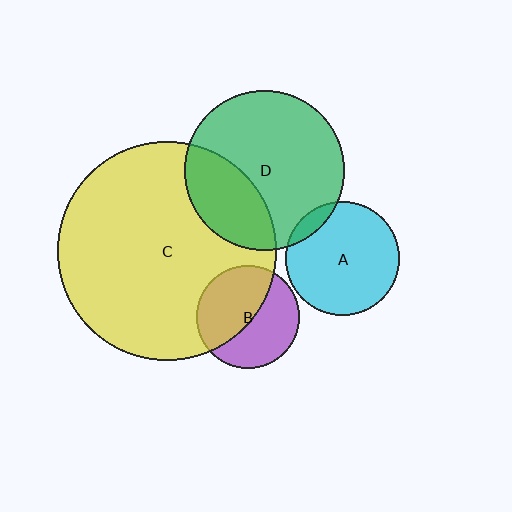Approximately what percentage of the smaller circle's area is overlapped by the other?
Approximately 10%.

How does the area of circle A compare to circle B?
Approximately 1.2 times.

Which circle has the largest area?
Circle C (yellow).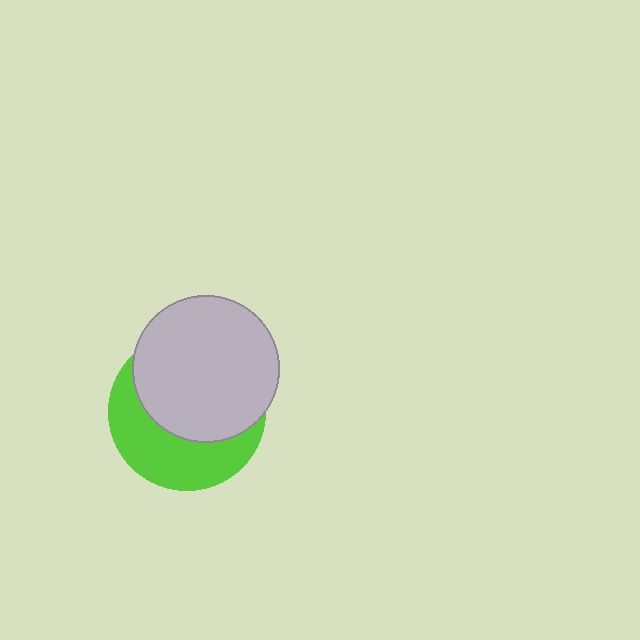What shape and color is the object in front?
The object in front is a light gray circle.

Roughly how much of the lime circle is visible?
A small part of it is visible (roughly 42%).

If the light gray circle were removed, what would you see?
You would see the complete lime circle.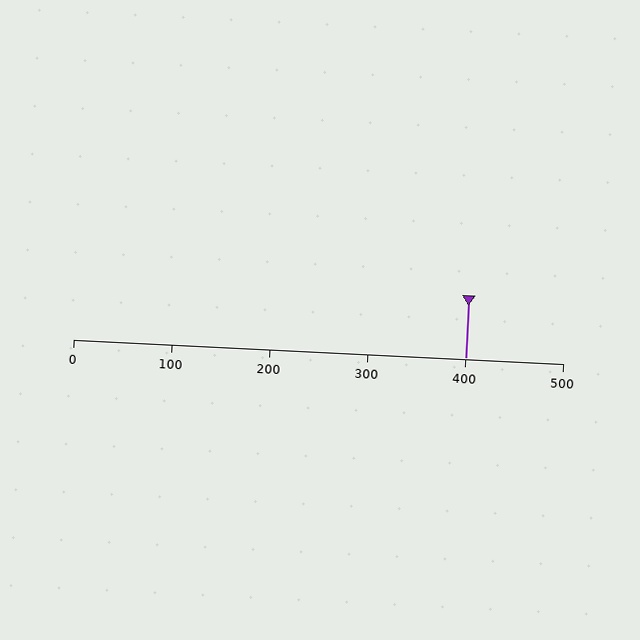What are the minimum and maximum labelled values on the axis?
The axis runs from 0 to 500.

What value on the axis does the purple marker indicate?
The marker indicates approximately 400.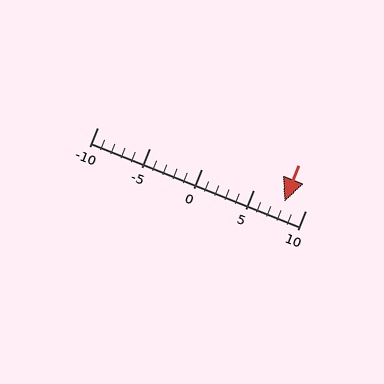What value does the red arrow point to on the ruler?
The red arrow points to approximately 8.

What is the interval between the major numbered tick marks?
The major tick marks are spaced 5 units apart.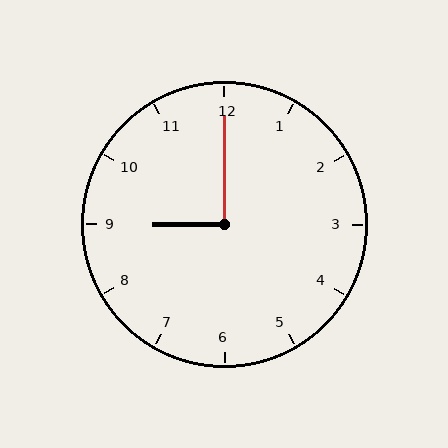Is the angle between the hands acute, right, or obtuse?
It is right.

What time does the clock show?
9:00.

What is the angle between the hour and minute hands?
Approximately 90 degrees.